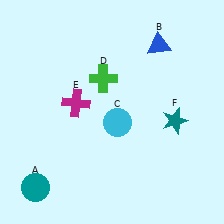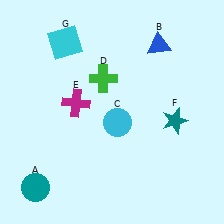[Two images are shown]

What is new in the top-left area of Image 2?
A cyan square (G) was added in the top-left area of Image 2.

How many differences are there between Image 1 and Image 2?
There is 1 difference between the two images.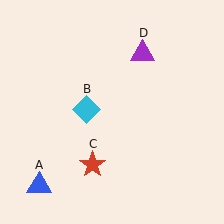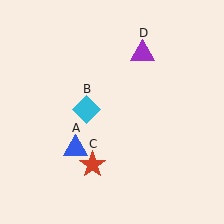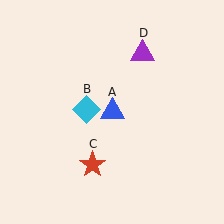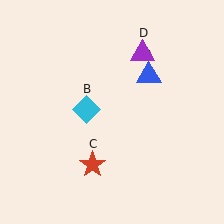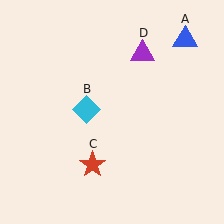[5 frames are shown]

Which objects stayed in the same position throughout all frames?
Cyan diamond (object B) and red star (object C) and purple triangle (object D) remained stationary.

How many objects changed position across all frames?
1 object changed position: blue triangle (object A).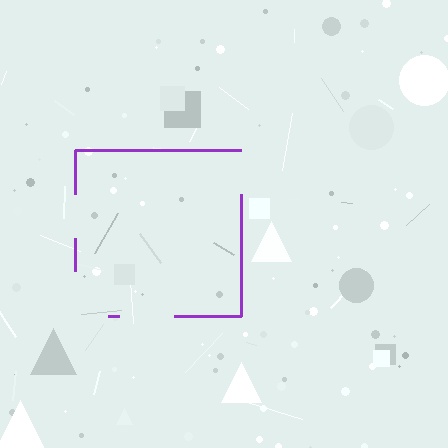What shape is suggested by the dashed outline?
The dashed outline suggests a square.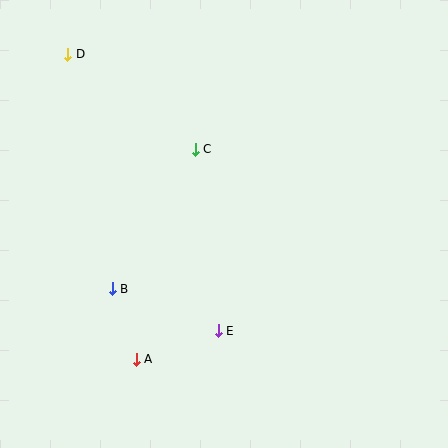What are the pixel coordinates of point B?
Point B is at (112, 289).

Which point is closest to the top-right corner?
Point C is closest to the top-right corner.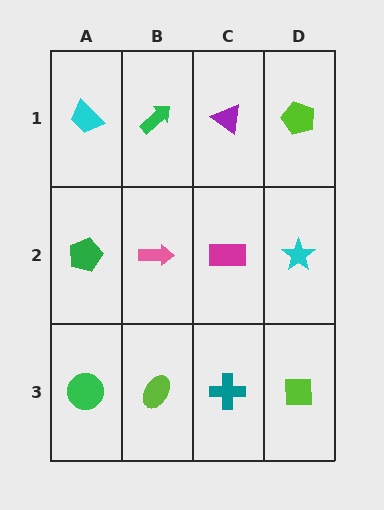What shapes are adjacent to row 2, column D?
A lime pentagon (row 1, column D), a lime square (row 3, column D), a magenta rectangle (row 2, column C).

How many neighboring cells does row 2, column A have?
3.